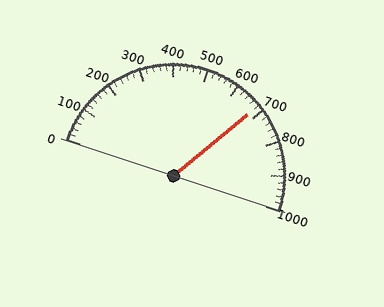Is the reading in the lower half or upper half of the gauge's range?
The reading is in the upper half of the range (0 to 1000).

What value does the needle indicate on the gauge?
The needle indicates approximately 680.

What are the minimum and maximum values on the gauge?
The gauge ranges from 0 to 1000.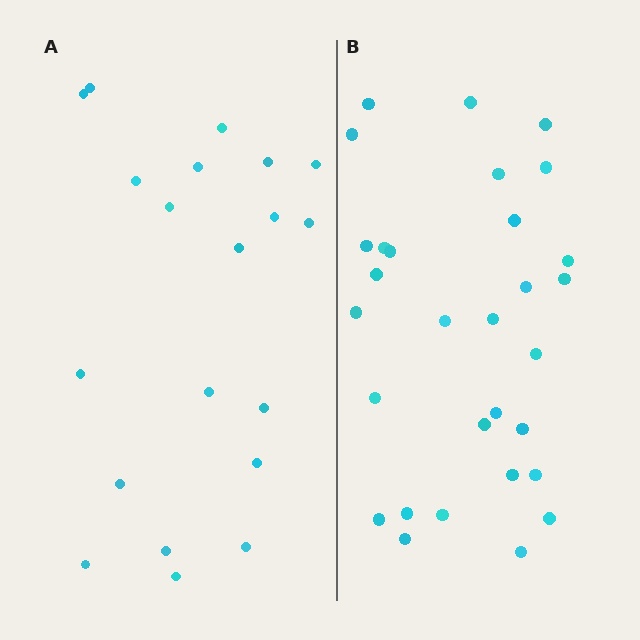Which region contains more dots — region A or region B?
Region B (the right region) has more dots.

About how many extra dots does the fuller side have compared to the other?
Region B has roughly 10 or so more dots than region A.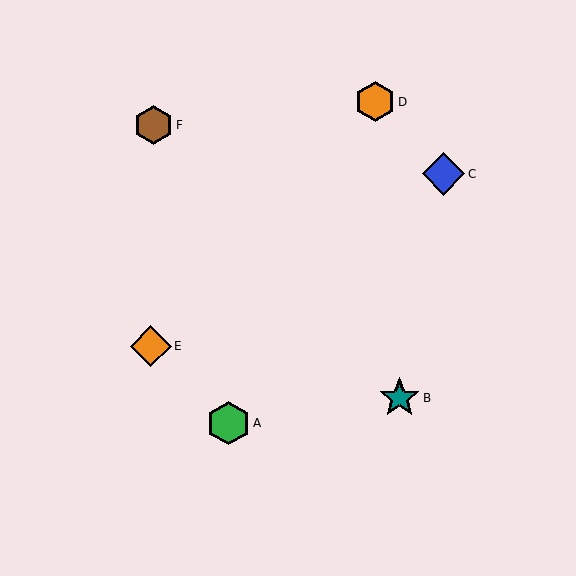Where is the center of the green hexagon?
The center of the green hexagon is at (228, 423).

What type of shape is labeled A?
Shape A is a green hexagon.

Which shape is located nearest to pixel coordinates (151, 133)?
The brown hexagon (labeled F) at (153, 125) is nearest to that location.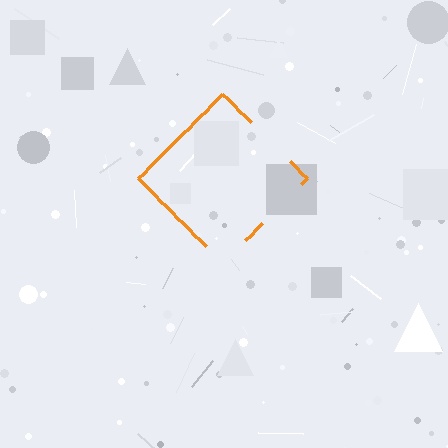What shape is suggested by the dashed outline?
The dashed outline suggests a diamond.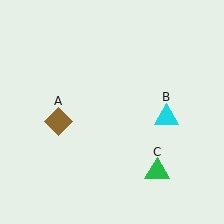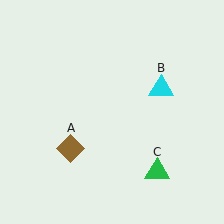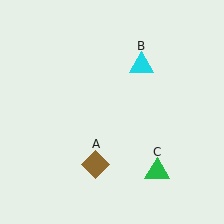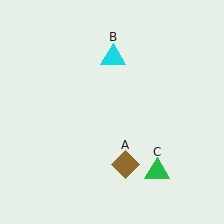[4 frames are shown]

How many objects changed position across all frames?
2 objects changed position: brown diamond (object A), cyan triangle (object B).